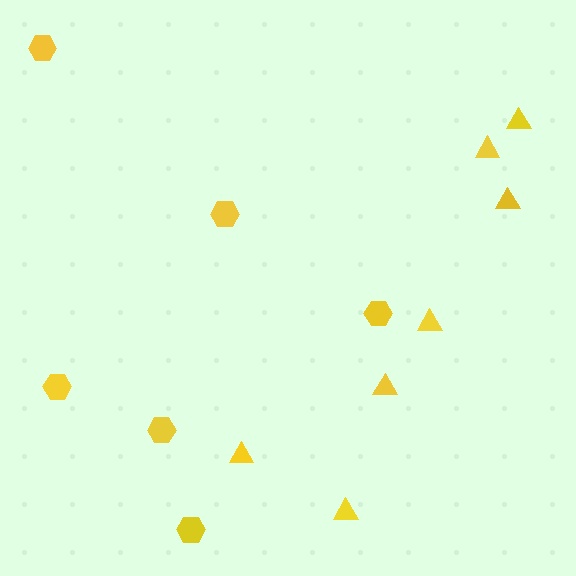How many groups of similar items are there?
There are 2 groups: one group of hexagons (6) and one group of triangles (7).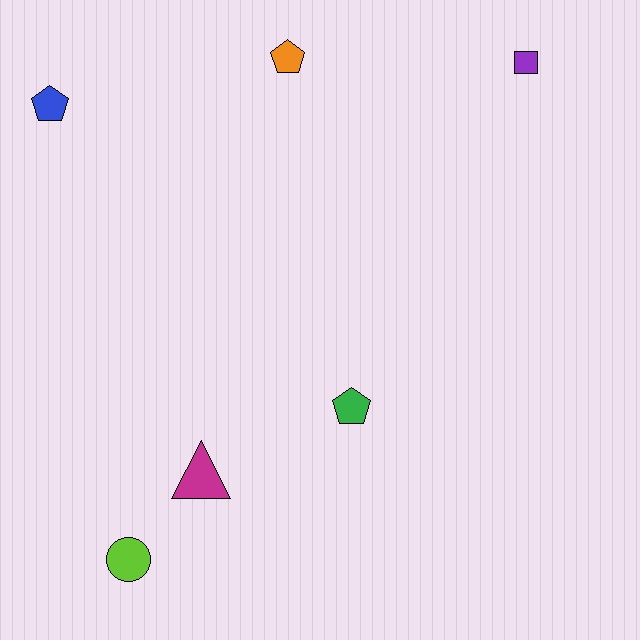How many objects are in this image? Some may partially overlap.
There are 6 objects.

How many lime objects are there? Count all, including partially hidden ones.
There is 1 lime object.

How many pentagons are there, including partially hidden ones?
There are 3 pentagons.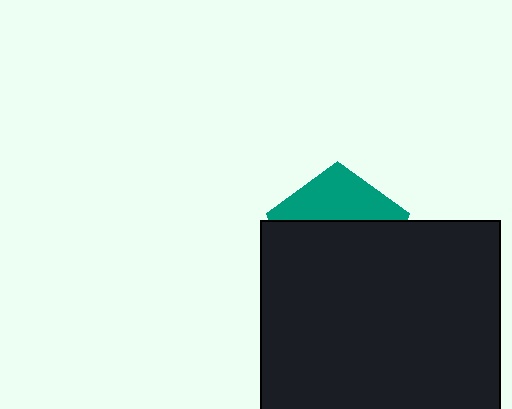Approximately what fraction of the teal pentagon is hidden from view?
Roughly 66% of the teal pentagon is hidden behind the black square.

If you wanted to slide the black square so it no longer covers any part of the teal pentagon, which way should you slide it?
Slide it down — that is the most direct way to separate the two shapes.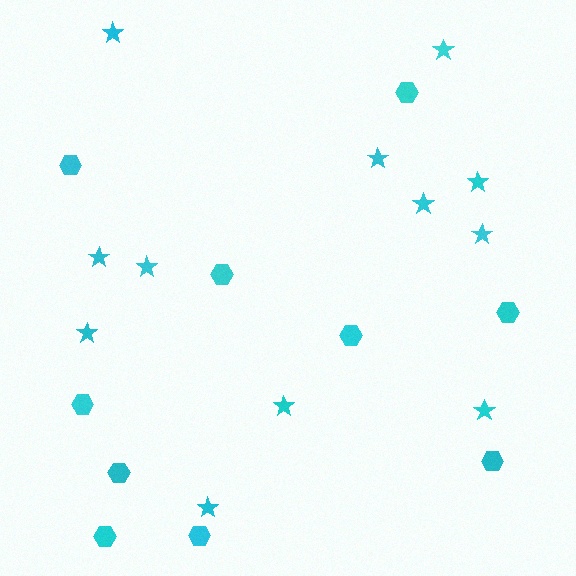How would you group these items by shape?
There are 2 groups: one group of stars (12) and one group of hexagons (10).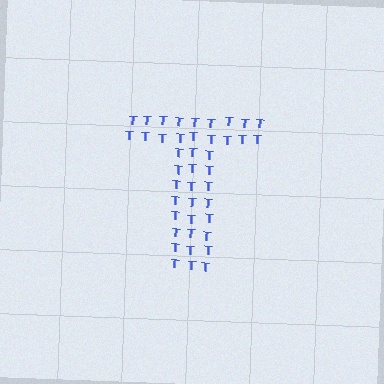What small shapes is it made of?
It is made of small letter T's.